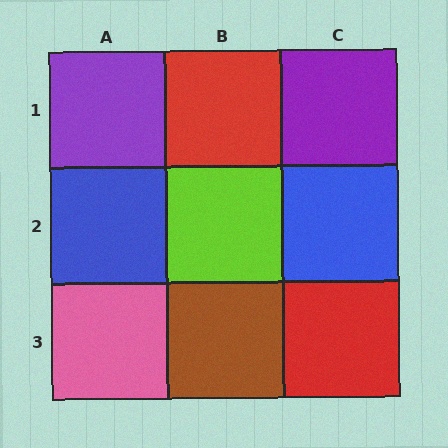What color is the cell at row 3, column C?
Red.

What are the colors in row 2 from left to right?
Blue, lime, blue.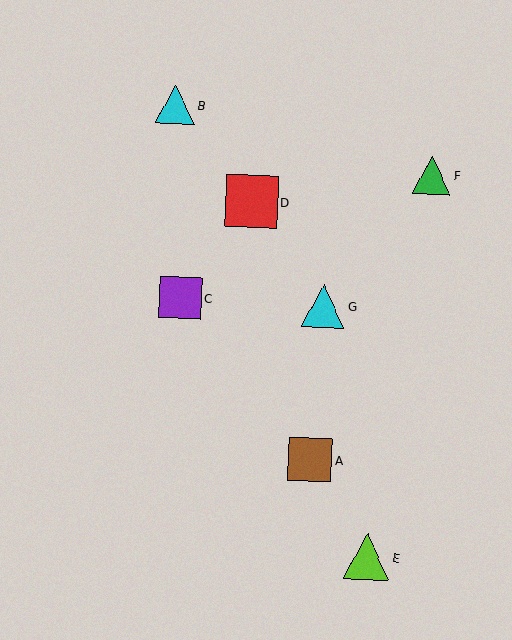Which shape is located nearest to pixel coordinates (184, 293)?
The purple square (labeled C) at (180, 298) is nearest to that location.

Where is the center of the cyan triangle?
The center of the cyan triangle is at (323, 306).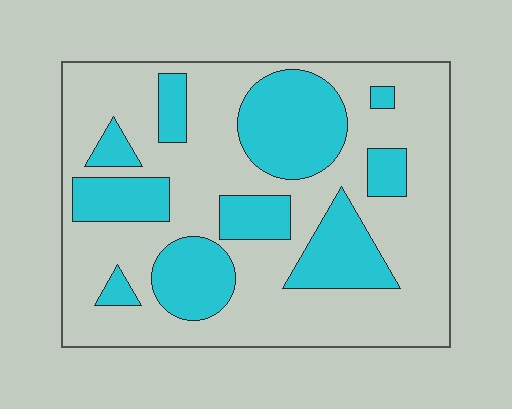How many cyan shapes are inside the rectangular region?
10.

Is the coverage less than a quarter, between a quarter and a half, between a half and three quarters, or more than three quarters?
Between a quarter and a half.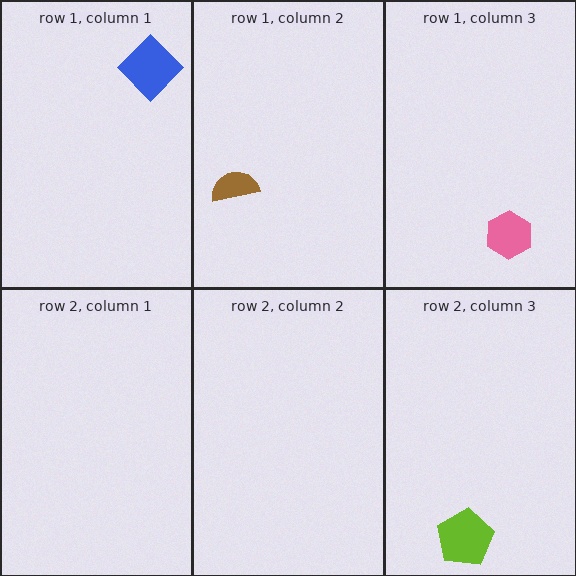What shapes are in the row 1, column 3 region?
The pink hexagon.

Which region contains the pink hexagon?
The row 1, column 3 region.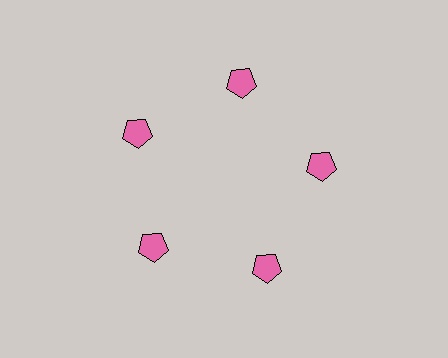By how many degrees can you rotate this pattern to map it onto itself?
The pattern maps onto itself every 72 degrees of rotation.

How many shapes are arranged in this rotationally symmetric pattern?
There are 5 shapes, arranged in 5 groups of 1.